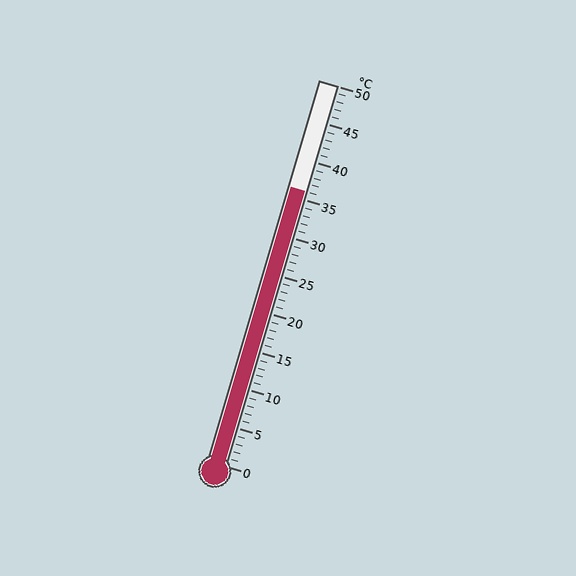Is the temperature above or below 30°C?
The temperature is above 30°C.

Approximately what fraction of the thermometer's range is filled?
The thermometer is filled to approximately 70% of its range.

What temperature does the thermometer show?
The thermometer shows approximately 36°C.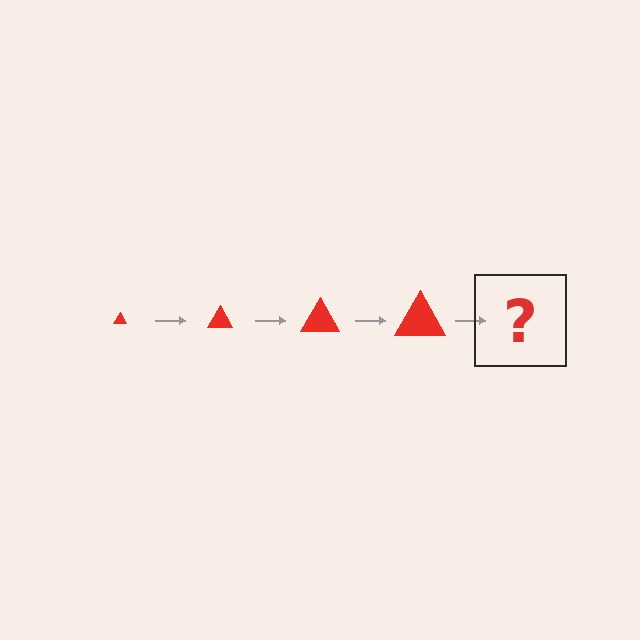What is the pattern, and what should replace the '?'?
The pattern is that the triangle gets progressively larger each step. The '?' should be a red triangle, larger than the previous one.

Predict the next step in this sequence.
The next step is a red triangle, larger than the previous one.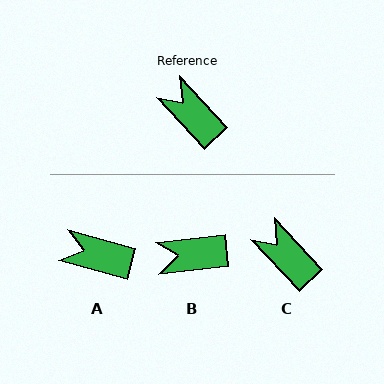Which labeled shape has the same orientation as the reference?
C.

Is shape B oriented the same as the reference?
No, it is off by about 53 degrees.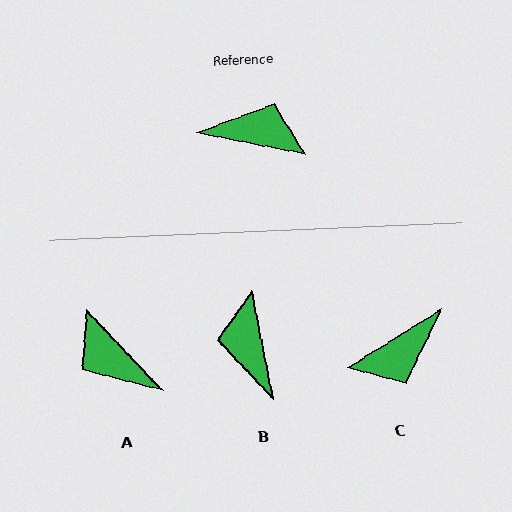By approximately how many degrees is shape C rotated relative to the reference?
Approximately 137 degrees clockwise.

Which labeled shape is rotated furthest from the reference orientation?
A, about 144 degrees away.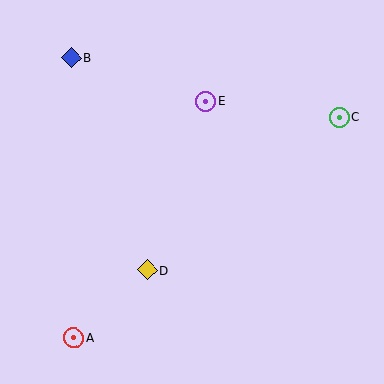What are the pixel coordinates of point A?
Point A is at (74, 338).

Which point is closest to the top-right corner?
Point C is closest to the top-right corner.